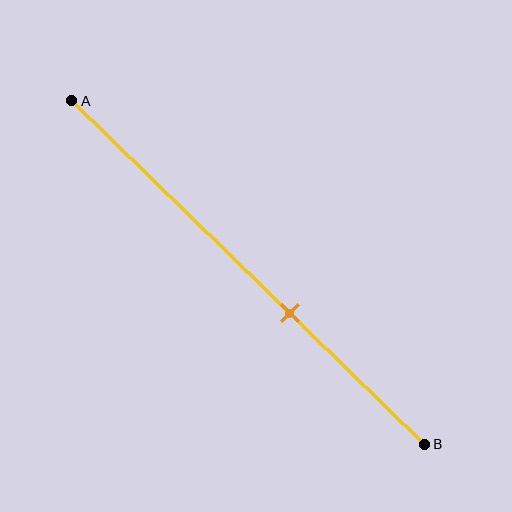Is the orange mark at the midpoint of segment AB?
No, the mark is at about 60% from A, not at the 50% midpoint.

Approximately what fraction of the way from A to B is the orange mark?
The orange mark is approximately 60% of the way from A to B.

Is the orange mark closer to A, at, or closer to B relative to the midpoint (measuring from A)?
The orange mark is closer to point B than the midpoint of segment AB.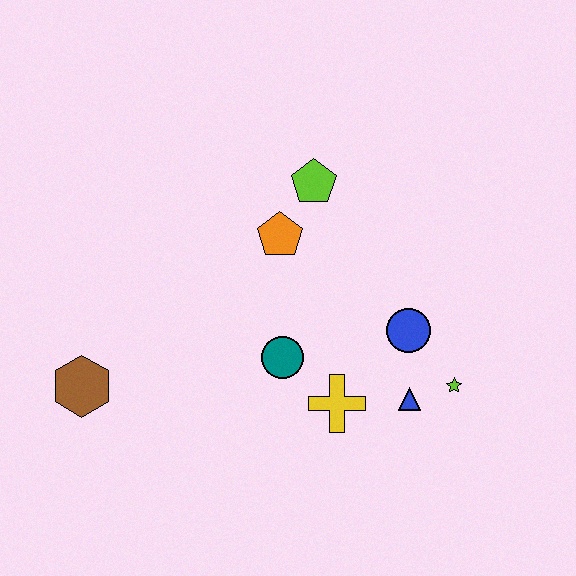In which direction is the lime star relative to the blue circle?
The lime star is below the blue circle.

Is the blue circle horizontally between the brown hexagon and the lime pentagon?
No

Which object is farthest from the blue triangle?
The brown hexagon is farthest from the blue triangle.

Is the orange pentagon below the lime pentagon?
Yes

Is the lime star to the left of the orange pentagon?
No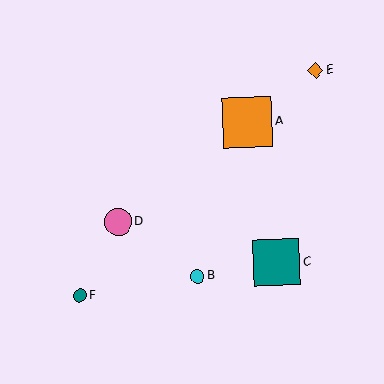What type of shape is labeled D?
Shape D is a pink circle.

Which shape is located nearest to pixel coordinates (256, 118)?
The orange square (labeled A) at (247, 122) is nearest to that location.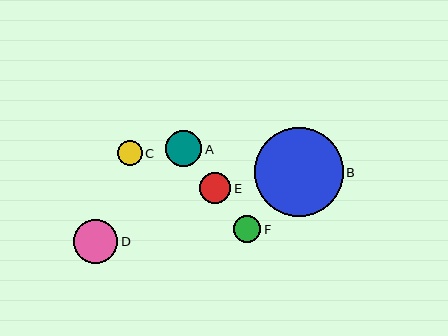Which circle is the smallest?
Circle C is the smallest with a size of approximately 25 pixels.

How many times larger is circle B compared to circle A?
Circle B is approximately 2.4 times the size of circle A.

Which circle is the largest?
Circle B is the largest with a size of approximately 89 pixels.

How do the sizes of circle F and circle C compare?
Circle F and circle C are approximately the same size.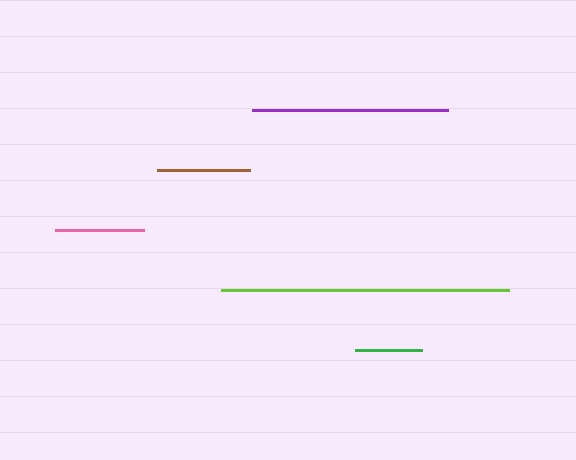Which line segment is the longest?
The lime line is the longest at approximately 288 pixels.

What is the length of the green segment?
The green segment is approximately 67 pixels long.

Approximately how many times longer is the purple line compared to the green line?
The purple line is approximately 2.9 times the length of the green line.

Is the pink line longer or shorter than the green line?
The pink line is longer than the green line.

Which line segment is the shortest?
The green line is the shortest at approximately 67 pixels.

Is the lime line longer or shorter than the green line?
The lime line is longer than the green line.